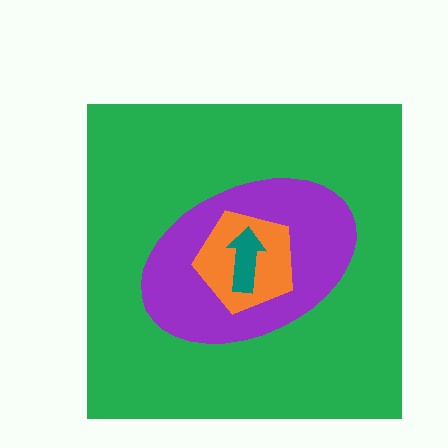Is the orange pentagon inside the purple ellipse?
Yes.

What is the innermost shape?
The teal arrow.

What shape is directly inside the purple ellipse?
The orange pentagon.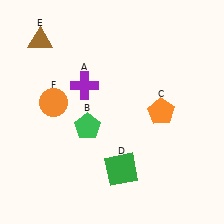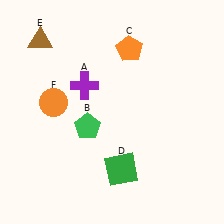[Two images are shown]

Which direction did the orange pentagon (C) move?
The orange pentagon (C) moved up.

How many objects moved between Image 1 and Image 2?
1 object moved between the two images.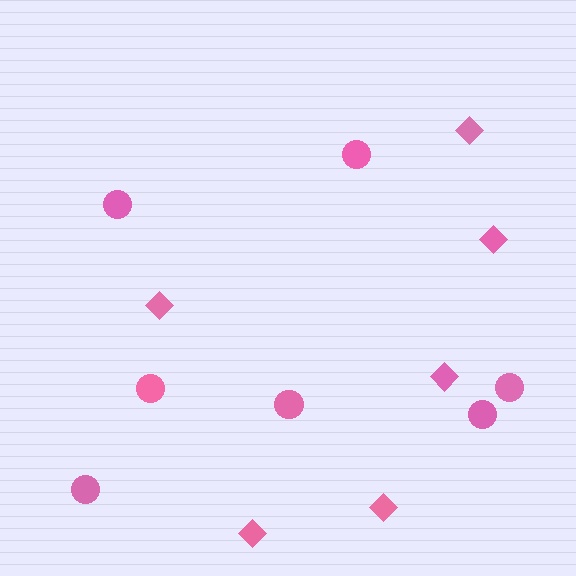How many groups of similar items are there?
There are 2 groups: one group of circles (7) and one group of diamonds (6).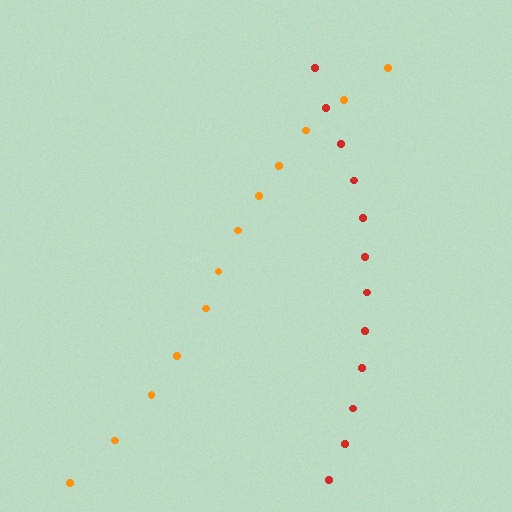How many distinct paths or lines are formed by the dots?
There are 2 distinct paths.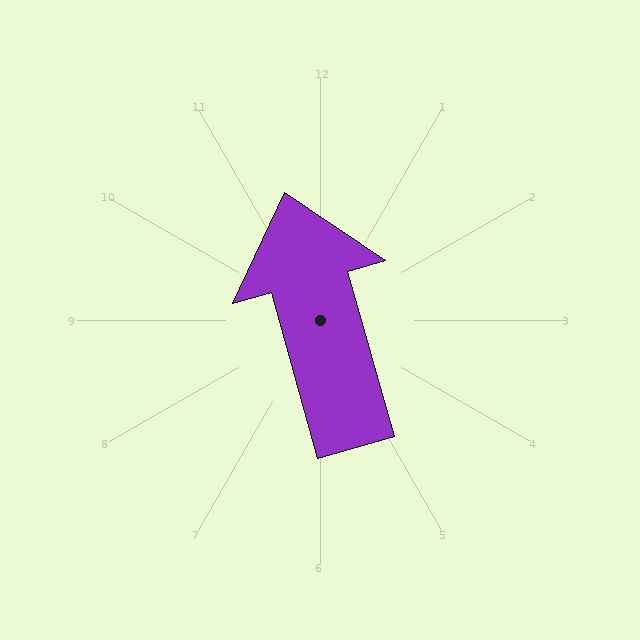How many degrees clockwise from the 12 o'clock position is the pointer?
Approximately 344 degrees.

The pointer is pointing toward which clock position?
Roughly 11 o'clock.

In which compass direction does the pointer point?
North.